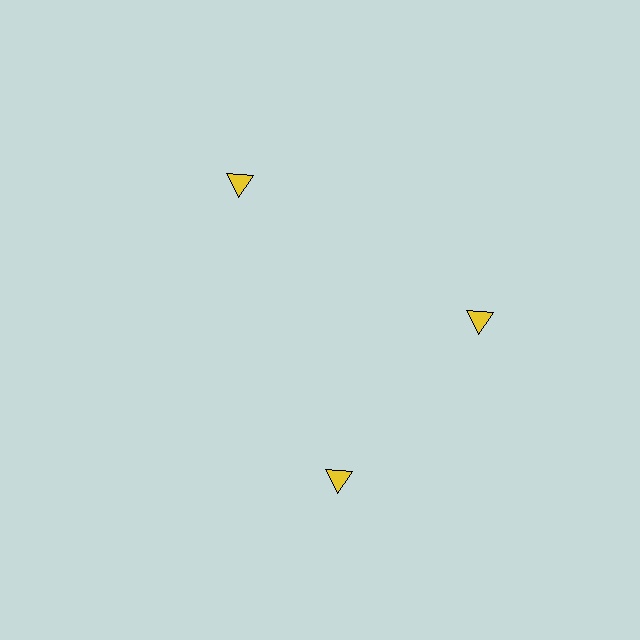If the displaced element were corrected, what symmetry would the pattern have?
It would have 3-fold rotational symmetry — the pattern would map onto itself every 120 degrees.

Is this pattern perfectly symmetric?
No. The 3 yellow triangles are arranged in a ring, but one element near the 7 o'clock position is rotated out of alignment along the ring, breaking the 3-fold rotational symmetry.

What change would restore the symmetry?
The symmetry would be restored by rotating it back into even spacing with its neighbors so that all 3 triangles sit at equal angles and equal distance from the center.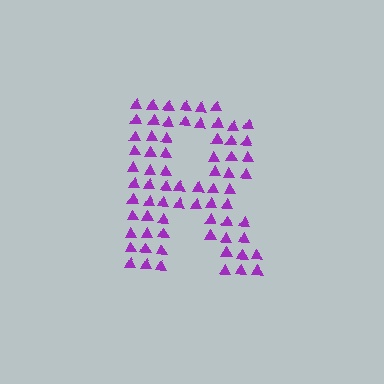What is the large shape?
The large shape is the letter R.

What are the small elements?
The small elements are triangles.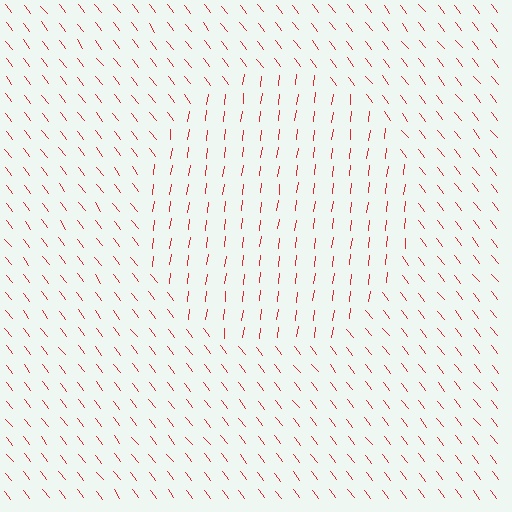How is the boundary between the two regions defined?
The boundary is defined purely by a change in line orientation (approximately 45 degrees difference). All lines are the same color and thickness.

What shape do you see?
I see a circle.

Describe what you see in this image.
The image is filled with small red line segments. A circle region in the image has lines oriented differently from the surrounding lines, creating a visible texture boundary.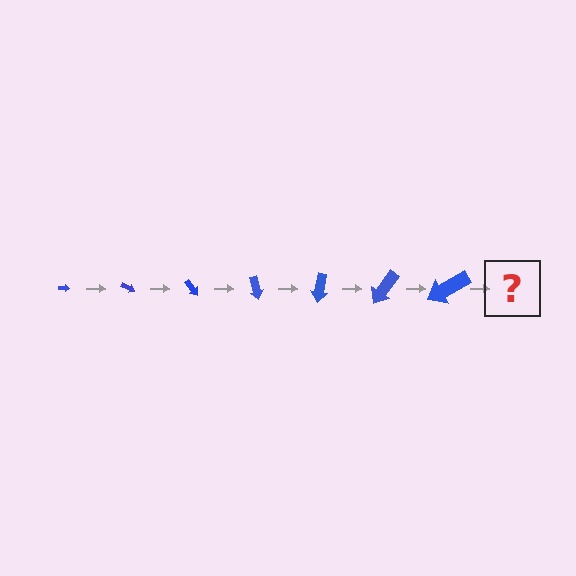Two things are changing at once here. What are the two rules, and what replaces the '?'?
The two rules are that the arrow grows larger each step and it rotates 25 degrees each step. The '?' should be an arrow, larger than the previous one and rotated 175 degrees from the start.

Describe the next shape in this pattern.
It should be an arrow, larger than the previous one and rotated 175 degrees from the start.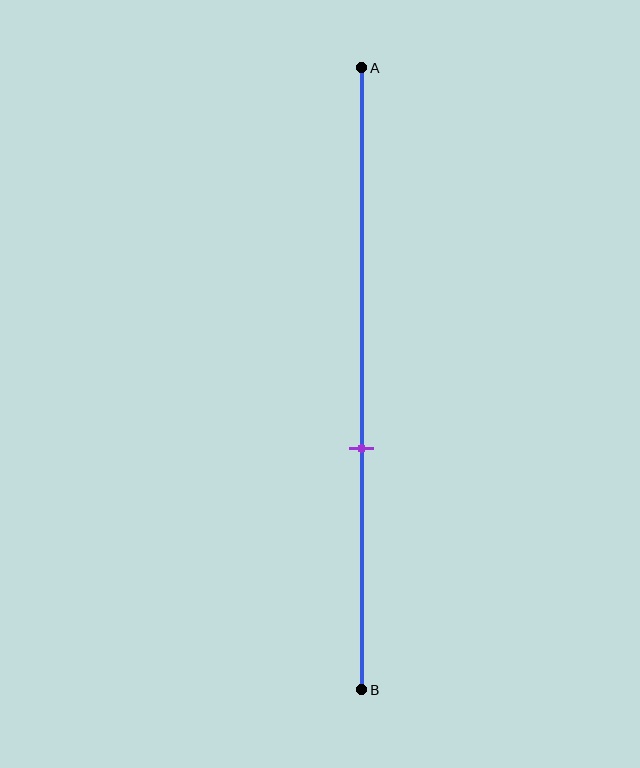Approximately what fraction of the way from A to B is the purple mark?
The purple mark is approximately 60% of the way from A to B.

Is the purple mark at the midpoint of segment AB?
No, the mark is at about 60% from A, not at the 50% midpoint.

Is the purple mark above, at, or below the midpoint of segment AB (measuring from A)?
The purple mark is below the midpoint of segment AB.